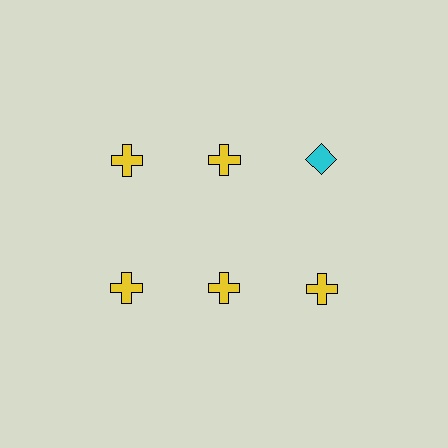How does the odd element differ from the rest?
It differs in both color (cyan instead of yellow) and shape (diamond instead of cross).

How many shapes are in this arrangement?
There are 6 shapes arranged in a grid pattern.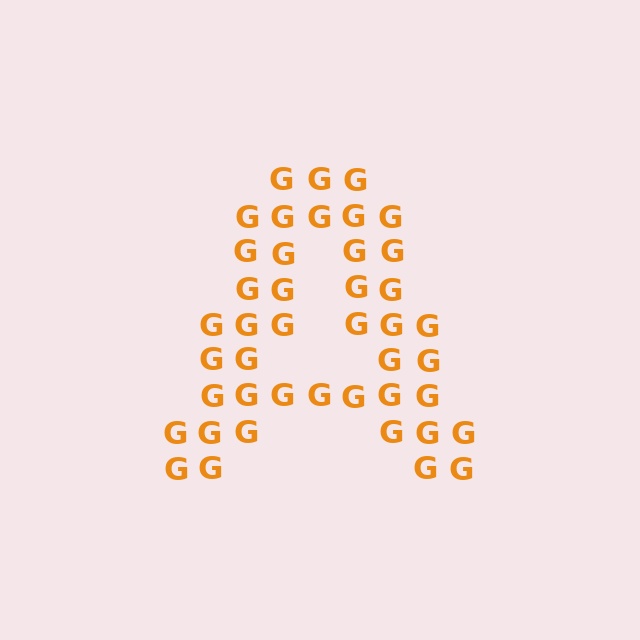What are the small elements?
The small elements are letter G's.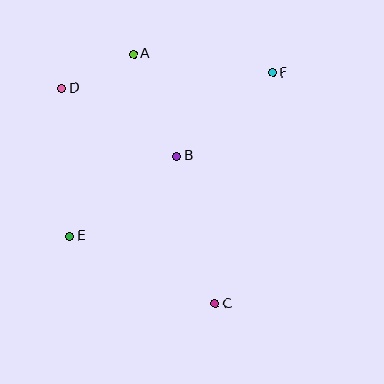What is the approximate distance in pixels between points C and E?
The distance between C and E is approximately 160 pixels.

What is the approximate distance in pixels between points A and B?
The distance between A and B is approximately 110 pixels.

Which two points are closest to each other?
Points A and D are closest to each other.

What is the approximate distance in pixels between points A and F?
The distance between A and F is approximately 140 pixels.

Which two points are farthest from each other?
Points C and D are farthest from each other.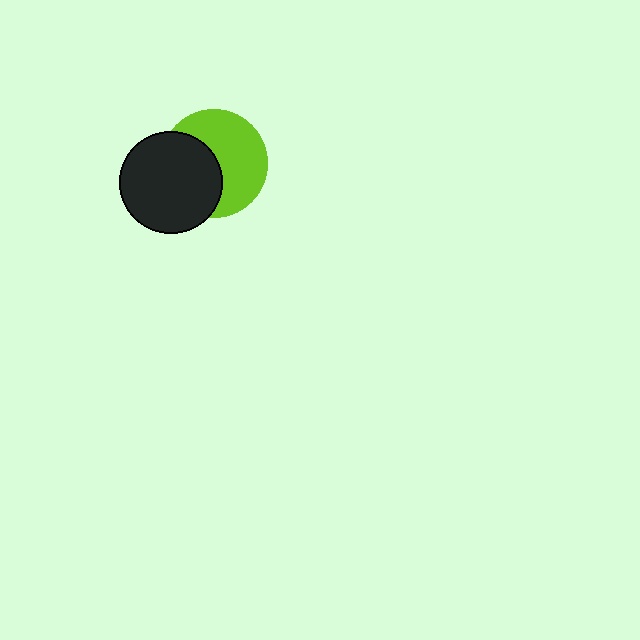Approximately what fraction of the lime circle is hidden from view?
Roughly 43% of the lime circle is hidden behind the black circle.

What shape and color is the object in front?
The object in front is a black circle.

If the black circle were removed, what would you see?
You would see the complete lime circle.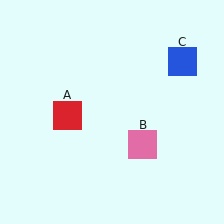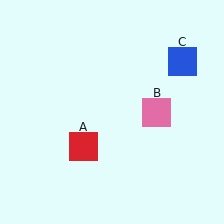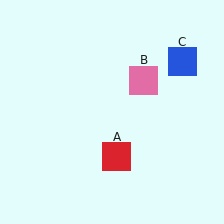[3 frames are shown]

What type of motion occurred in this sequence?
The red square (object A), pink square (object B) rotated counterclockwise around the center of the scene.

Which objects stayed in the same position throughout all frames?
Blue square (object C) remained stationary.